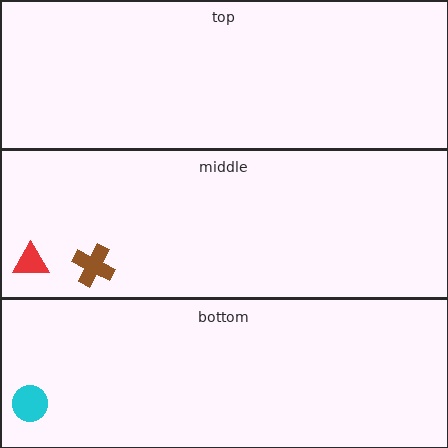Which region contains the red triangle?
The middle region.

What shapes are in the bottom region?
The cyan circle.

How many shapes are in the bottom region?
1.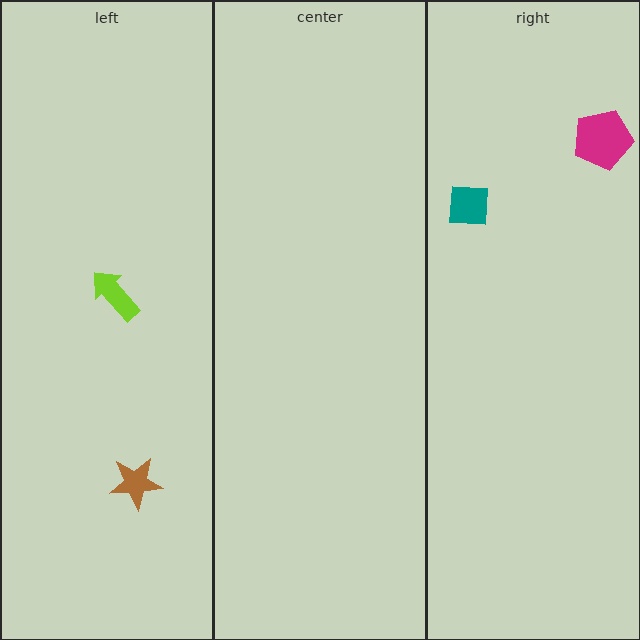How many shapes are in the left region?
2.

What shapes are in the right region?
The magenta pentagon, the teal square.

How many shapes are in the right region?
2.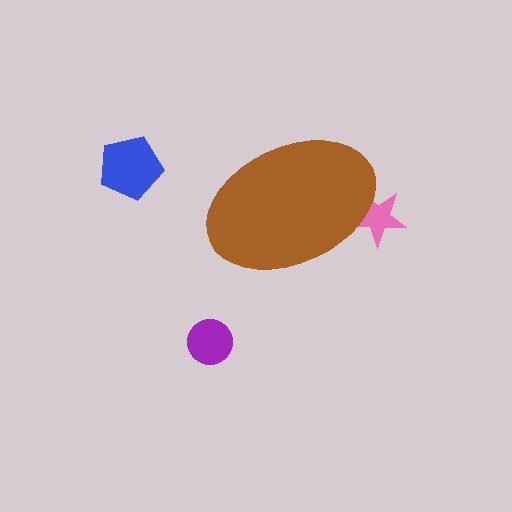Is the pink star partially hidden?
Yes, the pink star is partially hidden behind the brown ellipse.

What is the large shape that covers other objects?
A brown ellipse.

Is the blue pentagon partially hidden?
No, the blue pentagon is fully visible.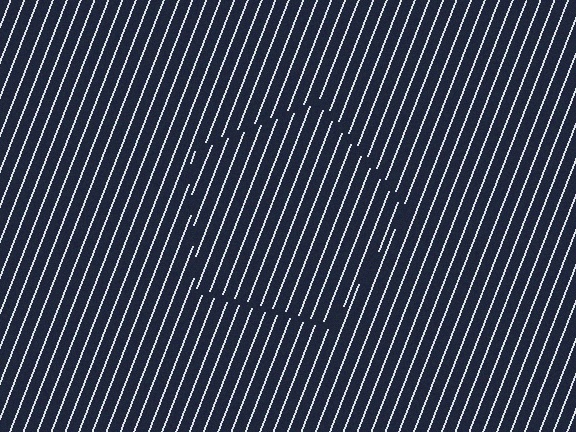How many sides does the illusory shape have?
5 sides — the line-ends trace a pentagon.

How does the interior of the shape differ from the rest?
The interior of the shape contains the same grating, shifted by half a period — the contour is defined by the phase discontinuity where line-ends from the inner and outer gratings abut.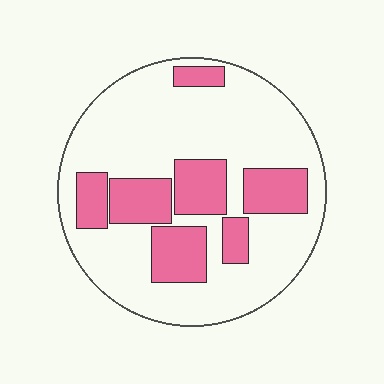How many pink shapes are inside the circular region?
7.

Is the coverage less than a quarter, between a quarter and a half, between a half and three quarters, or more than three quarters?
Between a quarter and a half.